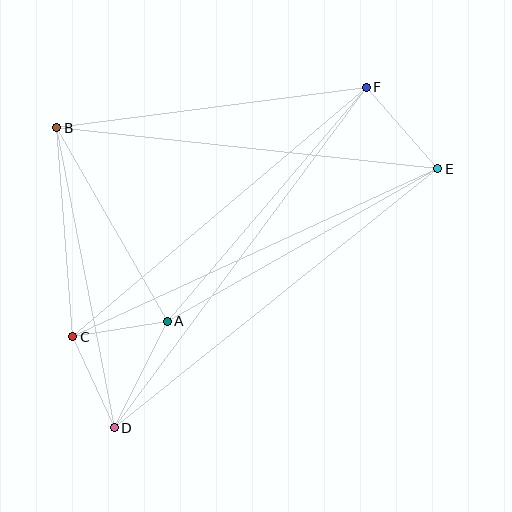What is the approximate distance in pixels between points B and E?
The distance between B and E is approximately 383 pixels.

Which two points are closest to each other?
Points A and C are closest to each other.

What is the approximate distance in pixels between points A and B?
The distance between A and B is approximately 223 pixels.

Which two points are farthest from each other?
Points D and F are farthest from each other.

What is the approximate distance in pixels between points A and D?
The distance between A and D is approximately 119 pixels.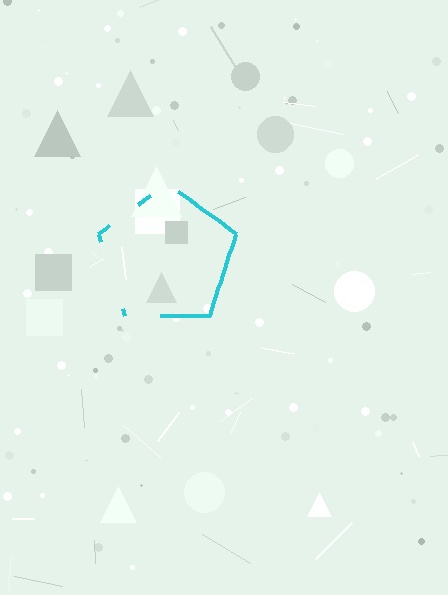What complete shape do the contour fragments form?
The contour fragments form a pentagon.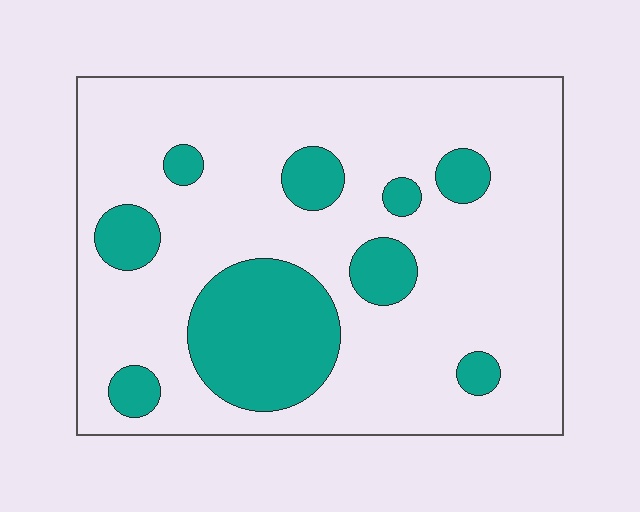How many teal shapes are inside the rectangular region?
9.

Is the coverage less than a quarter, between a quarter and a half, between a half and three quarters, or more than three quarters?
Less than a quarter.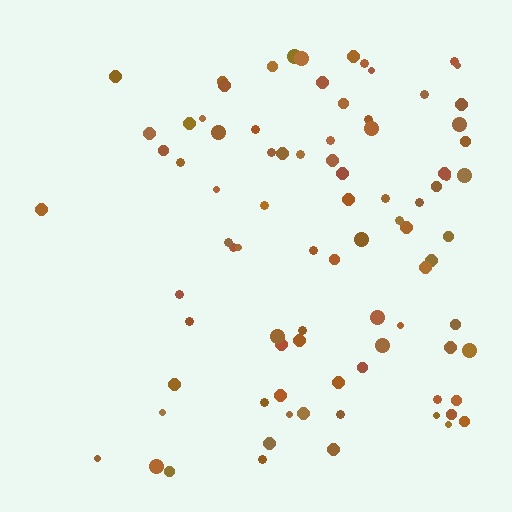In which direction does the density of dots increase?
From left to right, with the right side densest.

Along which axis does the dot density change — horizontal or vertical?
Horizontal.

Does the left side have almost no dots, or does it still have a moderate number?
Still a moderate number, just noticeably fewer than the right.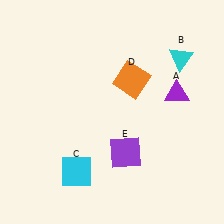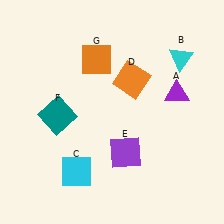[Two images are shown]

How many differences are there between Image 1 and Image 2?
There are 2 differences between the two images.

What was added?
A teal square (F), an orange square (G) were added in Image 2.